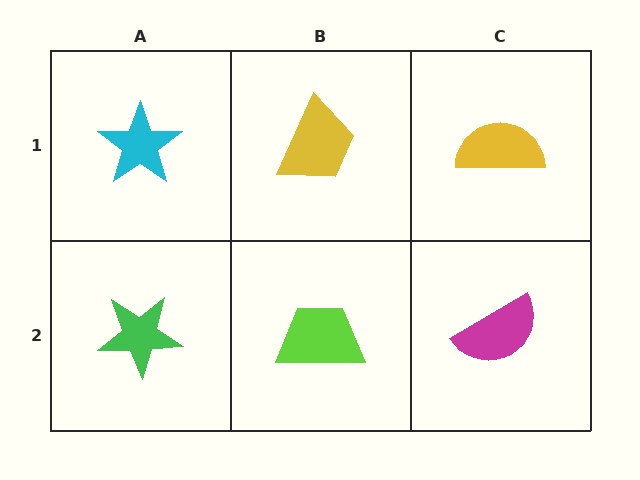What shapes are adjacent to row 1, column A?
A green star (row 2, column A), a yellow trapezoid (row 1, column B).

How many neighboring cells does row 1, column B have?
3.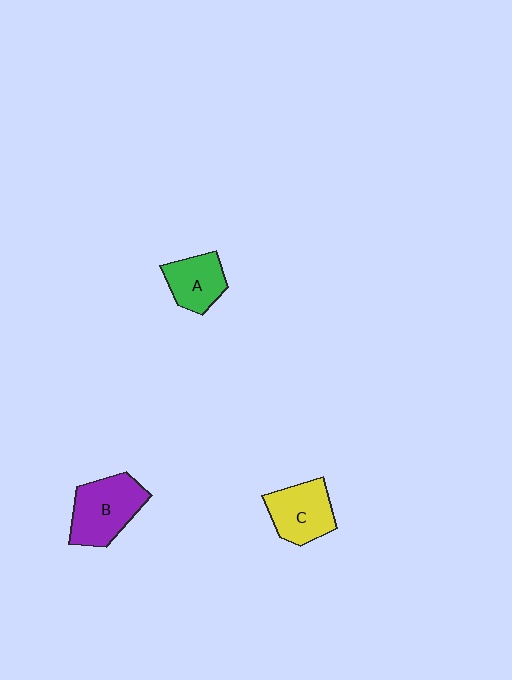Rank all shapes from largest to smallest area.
From largest to smallest: B (purple), C (yellow), A (green).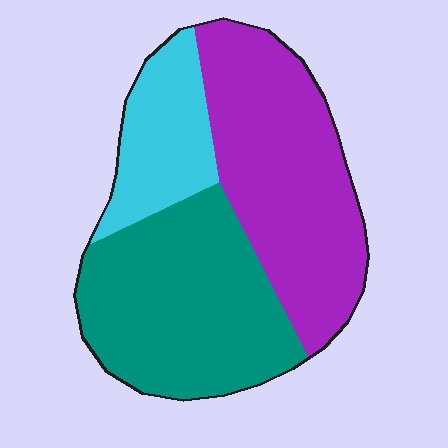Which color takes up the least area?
Cyan, at roughly 20%.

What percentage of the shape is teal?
Teal takes up between a quarter and a half of the shape.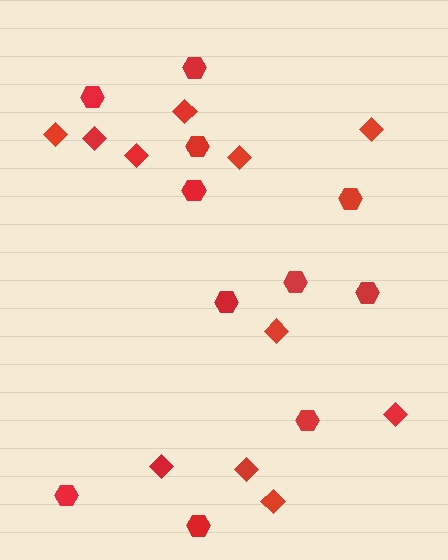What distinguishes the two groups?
There are 2 groups: one group of hexagons (11) and one group of diamonds (11).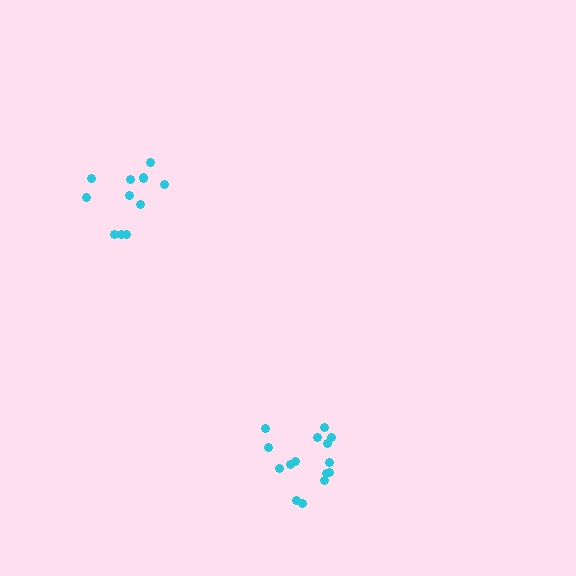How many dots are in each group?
Group 1: 12 dots, Group 2: 15 dots (27 total).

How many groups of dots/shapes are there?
There are 2 groups.